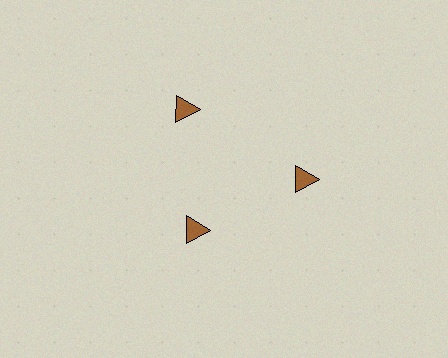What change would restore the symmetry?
The symmetry would be restored by moving it outward, back onto the ring so that all 3 triangles sit at equal angles and equal distance from the center.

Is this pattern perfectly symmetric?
No. The 3 brown triangles are arranged in a ring, but one element near the 7 o'clock position is pulled inward toward the center, breaking the 3-fold rotational symmetry.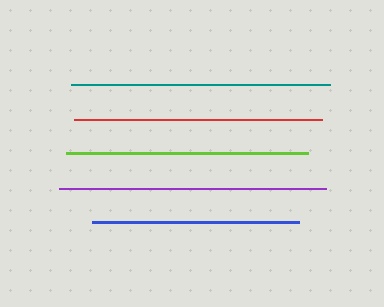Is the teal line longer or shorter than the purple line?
The purple line is longer than the teal line.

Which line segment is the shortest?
The blue line is the shortest at approximately 207 pixels.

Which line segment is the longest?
The purple line is the longest at approximately 267 pixels.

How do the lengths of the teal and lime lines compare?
The teal and lime lines are approximately the same length.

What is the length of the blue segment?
The blue segment is approximately 207 pixels long.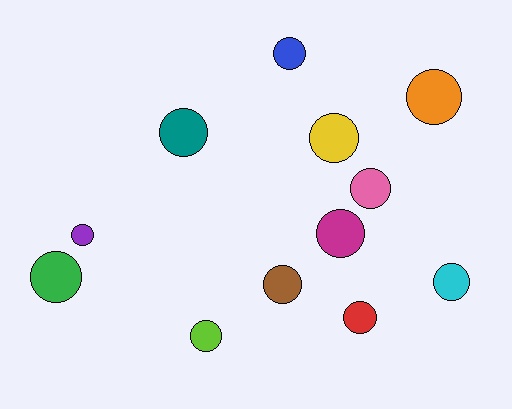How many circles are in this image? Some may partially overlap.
There are 12 circles.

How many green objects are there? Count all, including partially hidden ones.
There is 1 green object.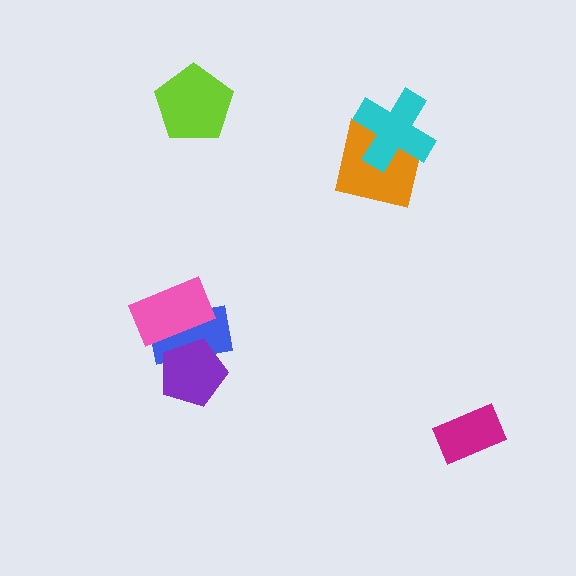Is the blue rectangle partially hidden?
Yes, it is partially covered by another shape.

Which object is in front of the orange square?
The cyan cross is in front of the orange square.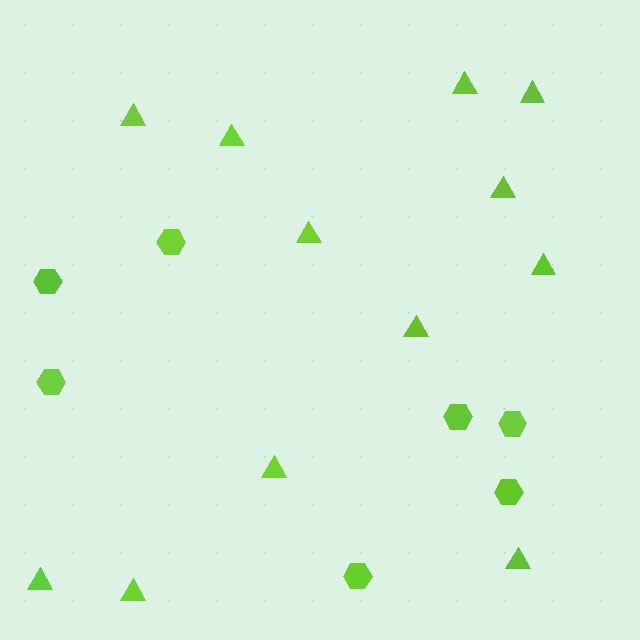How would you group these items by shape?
There are 2 groups: one group of triangles (12) and one group of hexagons (7).